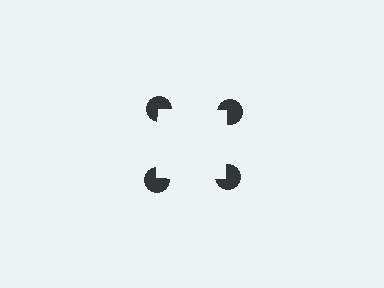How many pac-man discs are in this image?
There are 4 — one at each vertex of the illusory square.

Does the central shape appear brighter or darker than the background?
It typically appears slightly brighter than the background, even though no actual brightness change is drawn.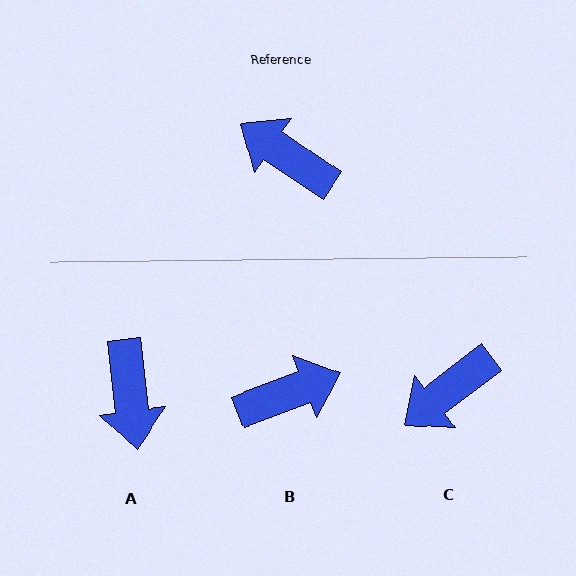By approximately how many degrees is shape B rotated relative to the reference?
Approximately 125 degrees clockwise.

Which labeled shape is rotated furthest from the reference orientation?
A, about 131 degrees away.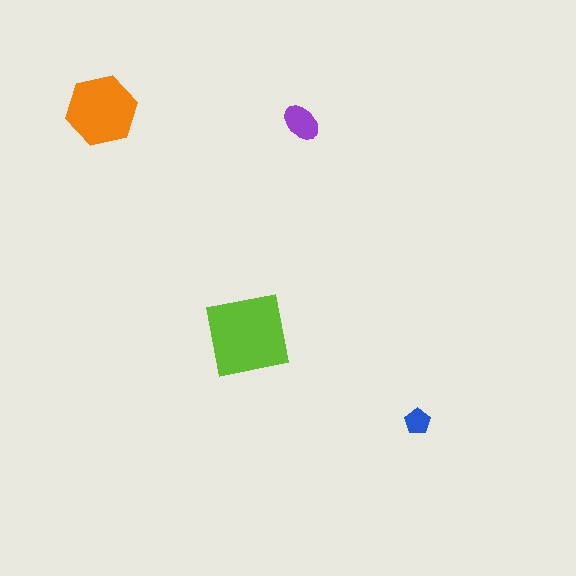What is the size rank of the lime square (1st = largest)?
1st.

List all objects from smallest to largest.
The blue pentagon, the purple ellipse, the orange hexagon, the lime square.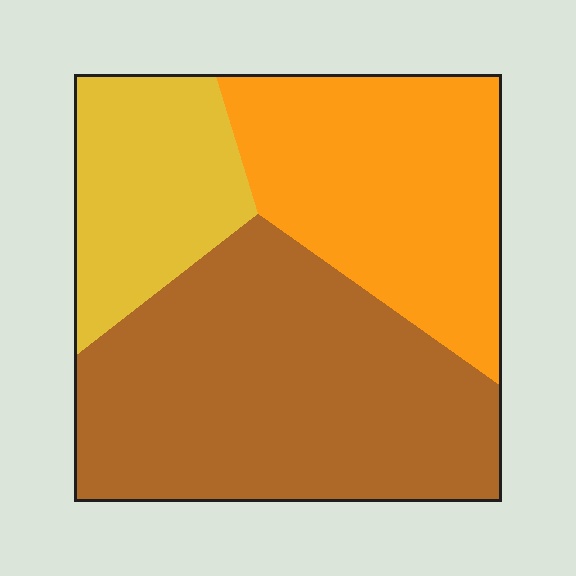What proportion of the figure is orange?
Orange takes up between a quarter and a half of the figure.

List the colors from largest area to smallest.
From largest to smallest: brown, orange, yellow.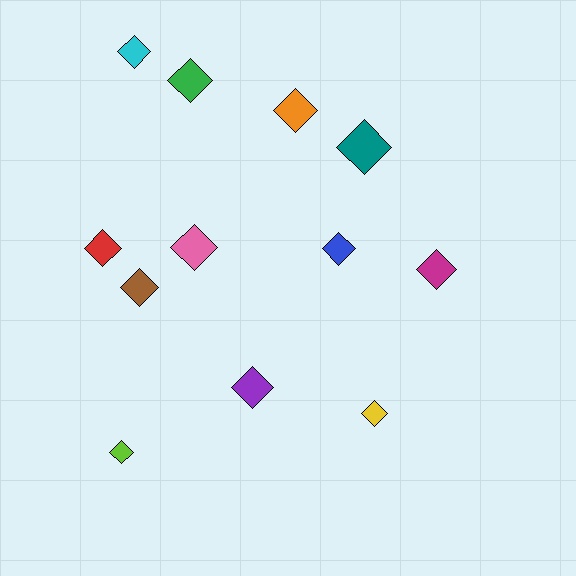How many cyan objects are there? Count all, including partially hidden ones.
There is 1 cyan object.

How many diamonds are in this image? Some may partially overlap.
There are 12 diamonds.